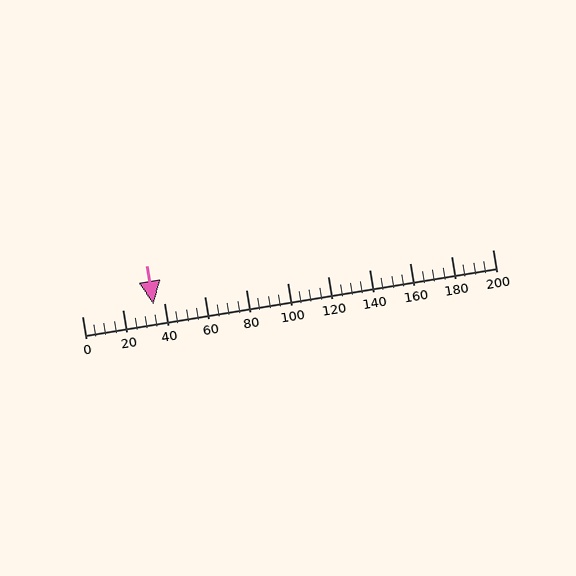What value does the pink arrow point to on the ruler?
The pink arrow points to approximately 35.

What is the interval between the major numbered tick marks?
The major tick marks are spaced 20 units apart.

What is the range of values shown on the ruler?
The ruler shows values from 0 to 200.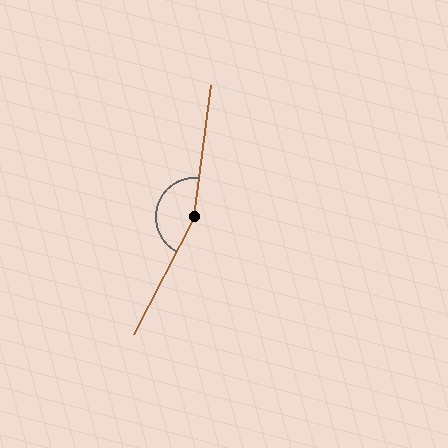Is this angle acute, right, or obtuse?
It is obtuse.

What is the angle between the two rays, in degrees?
Approximately 160 degrees.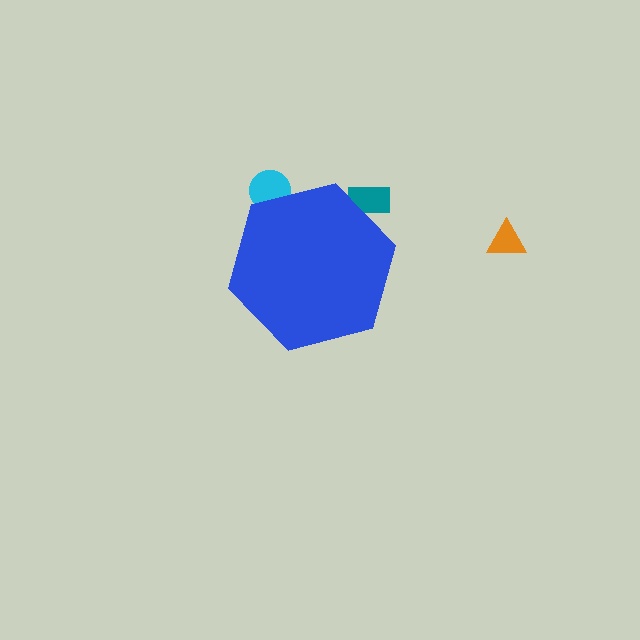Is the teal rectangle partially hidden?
Yes, the teal rectangle is partially hidden behind the blue hexagon.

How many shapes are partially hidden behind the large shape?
2 shapes are partially hidden.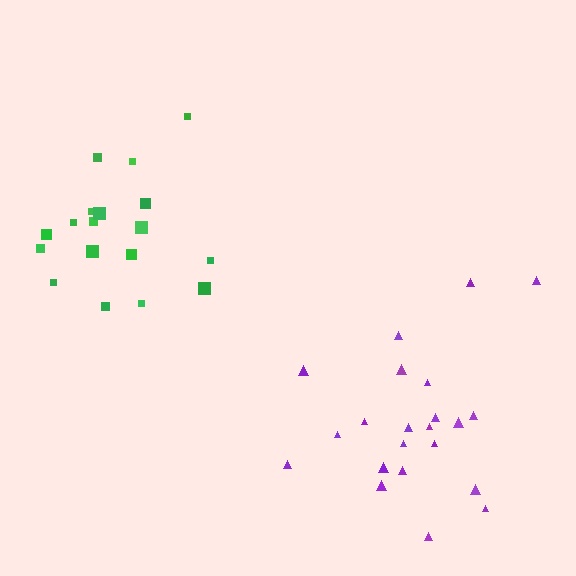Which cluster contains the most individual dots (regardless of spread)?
Purple (22).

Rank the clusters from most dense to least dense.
green, purple.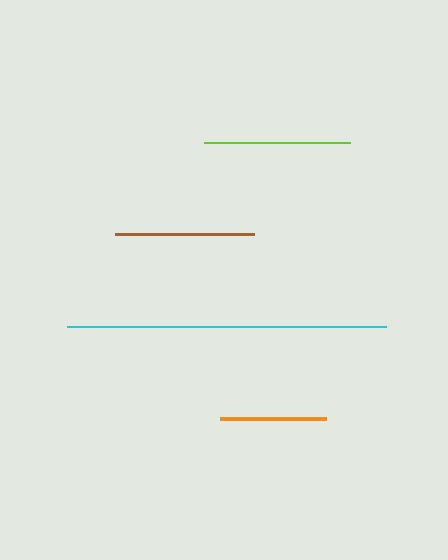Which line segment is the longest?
The cyan line is the longest at approximately 319 pixels.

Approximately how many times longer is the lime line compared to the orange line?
The lime line is approximately 1.4 times the length of the orange line.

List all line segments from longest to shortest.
From longest to shortest: cyan, lime, brown, orange.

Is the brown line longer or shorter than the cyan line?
The cyan line is longer than the brown line.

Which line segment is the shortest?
The orange line is the shortest at approximately 106 pixels.